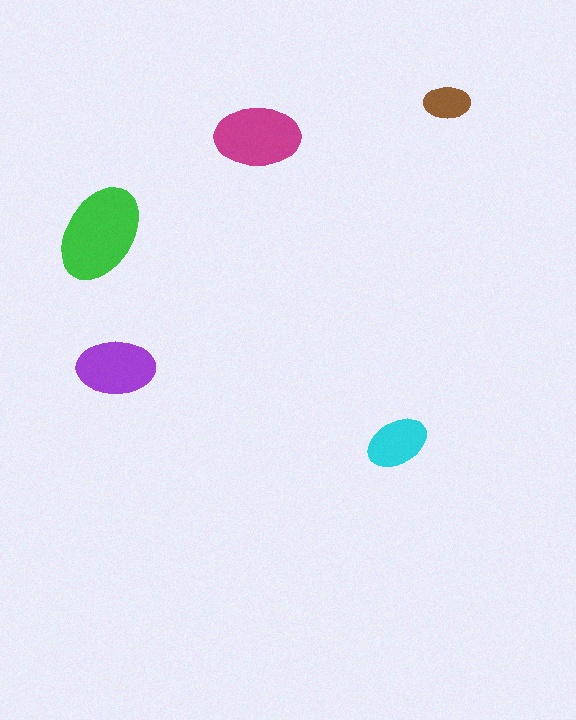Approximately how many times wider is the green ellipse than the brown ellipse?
About 2 times wider.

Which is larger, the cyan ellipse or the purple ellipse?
The purple one.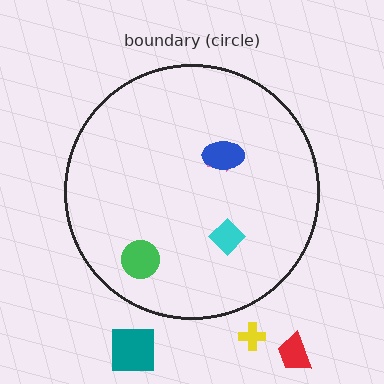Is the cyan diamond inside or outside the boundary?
Inside.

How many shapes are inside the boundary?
4 inside, 3 outside.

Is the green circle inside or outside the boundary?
Inside.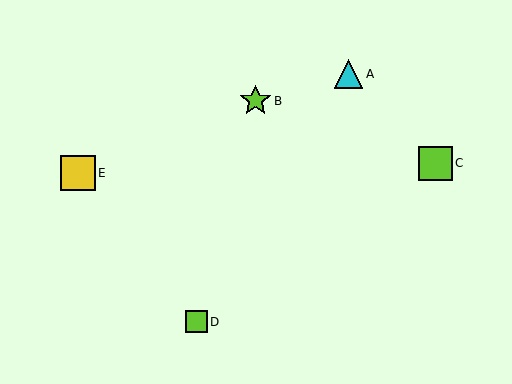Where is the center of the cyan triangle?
The center of the cyan triangle is at (349, 74).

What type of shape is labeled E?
Shape E is a yellow square.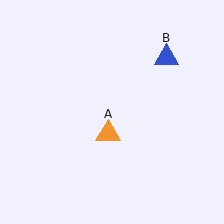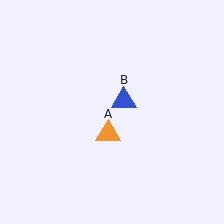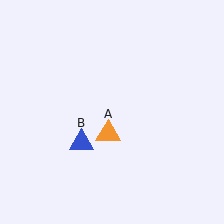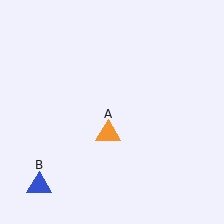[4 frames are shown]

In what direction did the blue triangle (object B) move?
The blue triangle (object B) moved down and to the left.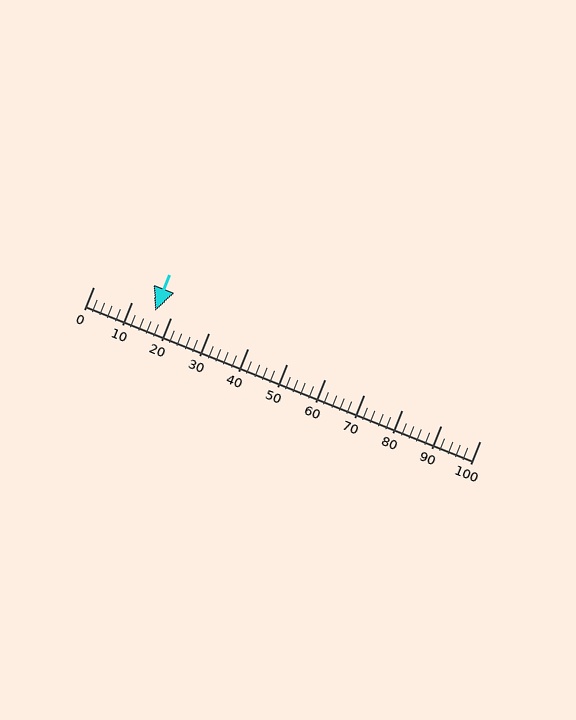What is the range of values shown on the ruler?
The ruler shows values from 0 to 100.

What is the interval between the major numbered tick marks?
The major tick marks are spaced 10 units apart.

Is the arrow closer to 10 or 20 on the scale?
The arrow is closer to 20.